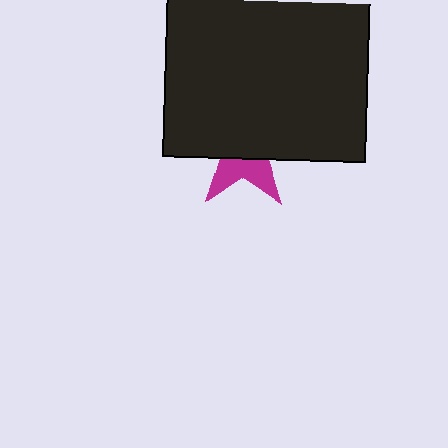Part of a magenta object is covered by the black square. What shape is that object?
It is a star.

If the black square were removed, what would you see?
You would see the complete magenta star.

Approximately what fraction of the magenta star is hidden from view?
Roughly 64% of the magenta star is hidden behind the black square.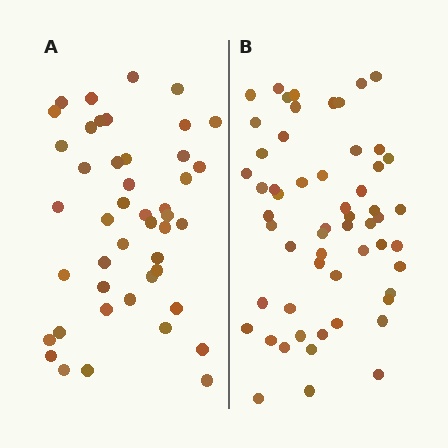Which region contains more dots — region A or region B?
Region B (the right region) has more dots.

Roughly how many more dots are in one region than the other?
Region B has roughly 12 or so more dots than region A.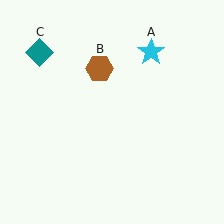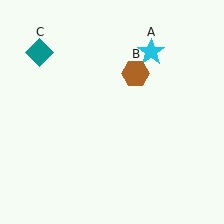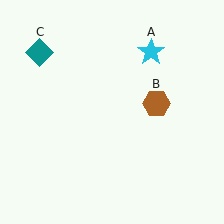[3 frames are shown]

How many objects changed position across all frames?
1 object changed position: brown hexagon (object B).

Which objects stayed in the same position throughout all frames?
Cyan star (object A) and teal diamond (object C) remained stationary.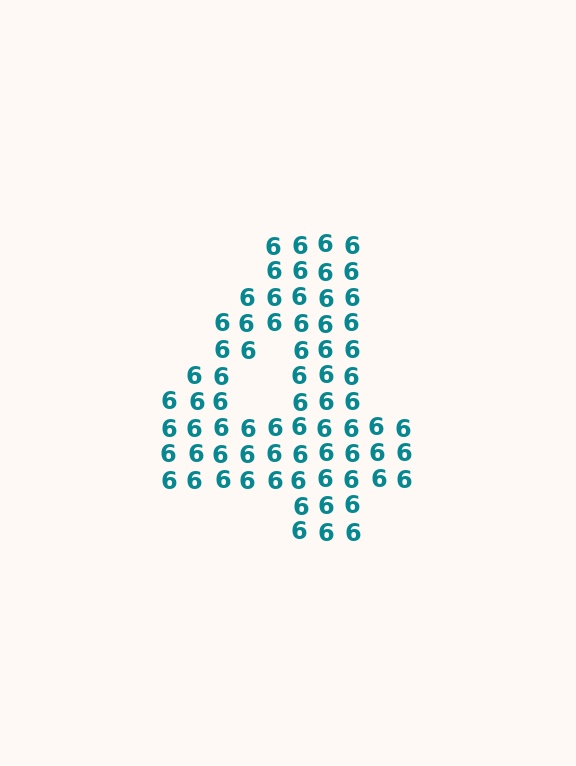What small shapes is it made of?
It is made of small digit 6's.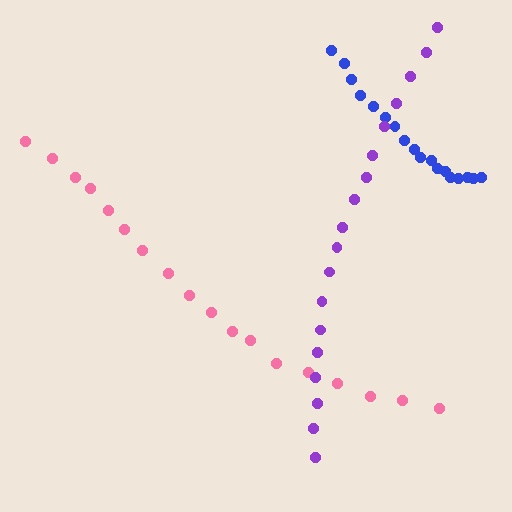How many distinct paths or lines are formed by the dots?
There are 3 distinct paths.